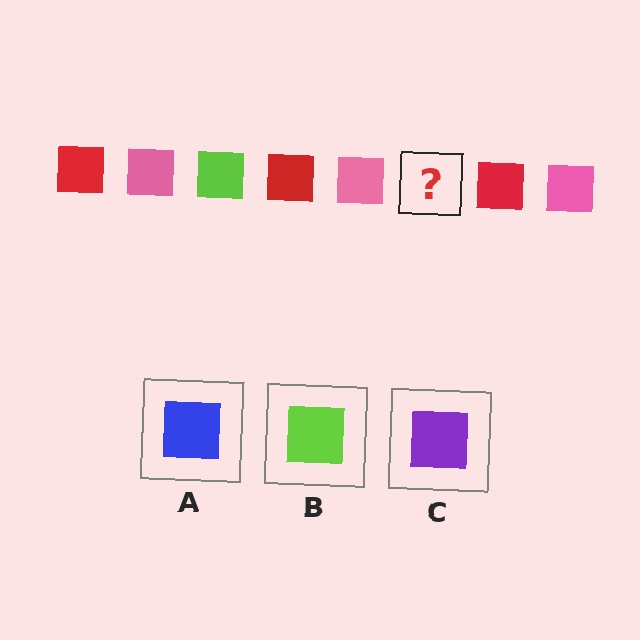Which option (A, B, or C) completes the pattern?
B.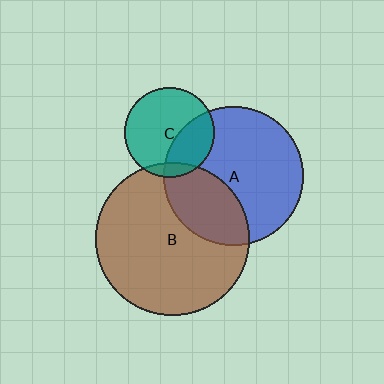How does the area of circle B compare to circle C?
Approximately 2.9 times.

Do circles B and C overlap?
Yes.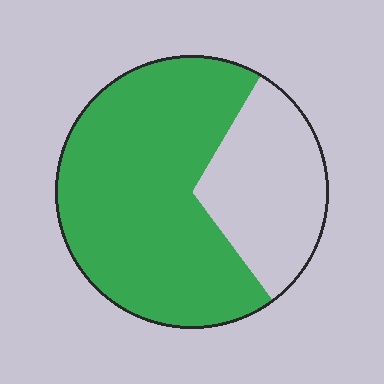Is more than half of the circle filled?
Yes.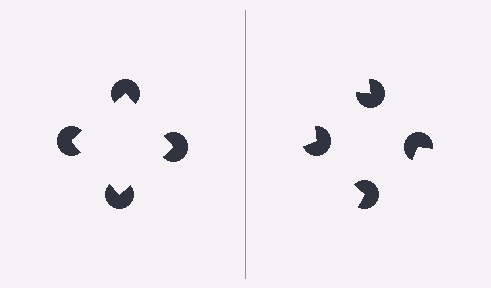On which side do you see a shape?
An illusory square appears on the left side. On the right side the wedge cuts are rotated, so no coherent shape forms.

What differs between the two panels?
The pac-man discs are positioned identically on both sides; only the wedge orientations differ. On the left they align to a square; on the right they are misaligned.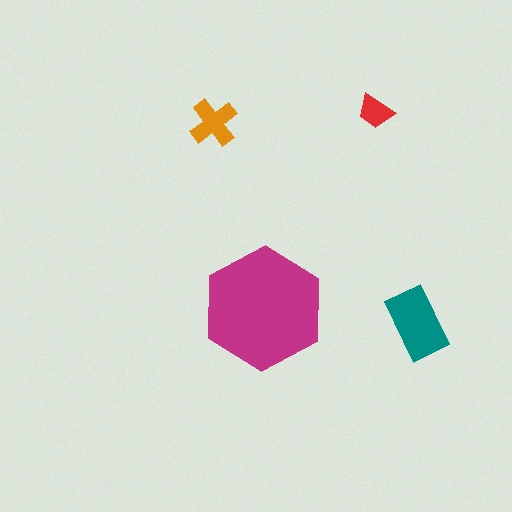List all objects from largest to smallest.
The magenta hexagon, the teal rectangle, the orange cross, the red trapezoid.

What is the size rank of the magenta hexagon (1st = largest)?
1st.